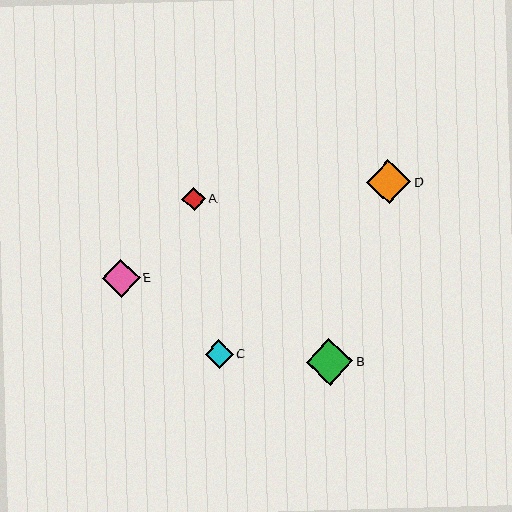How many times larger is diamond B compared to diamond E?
Diamond B is approximately 1.2 times the size of diamond E.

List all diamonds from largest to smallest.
From largest to smallest: B, D, E, C, A.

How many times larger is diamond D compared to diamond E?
Diamond D is approximately 1.2 times the size of diamond E.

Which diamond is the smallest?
Diamond A is the smallest with a size of approximately 23 pixels.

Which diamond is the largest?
Diamond B is the largest with a size of approximately 47 pixels.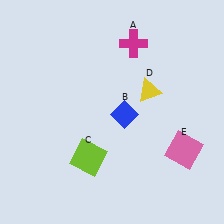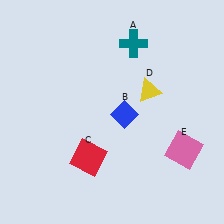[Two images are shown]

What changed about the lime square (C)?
In Image 1, C is lime. In Image 2, it changed to red.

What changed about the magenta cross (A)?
In Image 1, A is magenta. In Image 2, it changed to teal.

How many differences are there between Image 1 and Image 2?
There are 2 differences between the two images.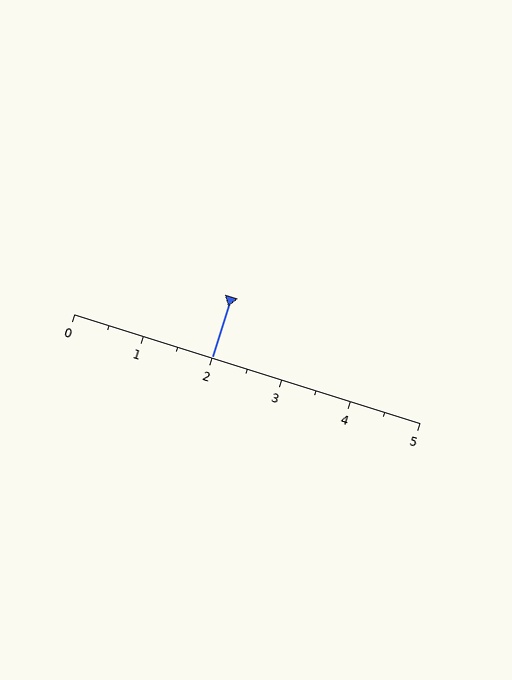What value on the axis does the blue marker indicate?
The marker indicates approximately 2.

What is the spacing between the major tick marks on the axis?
The major ticks are spaced 1 apart.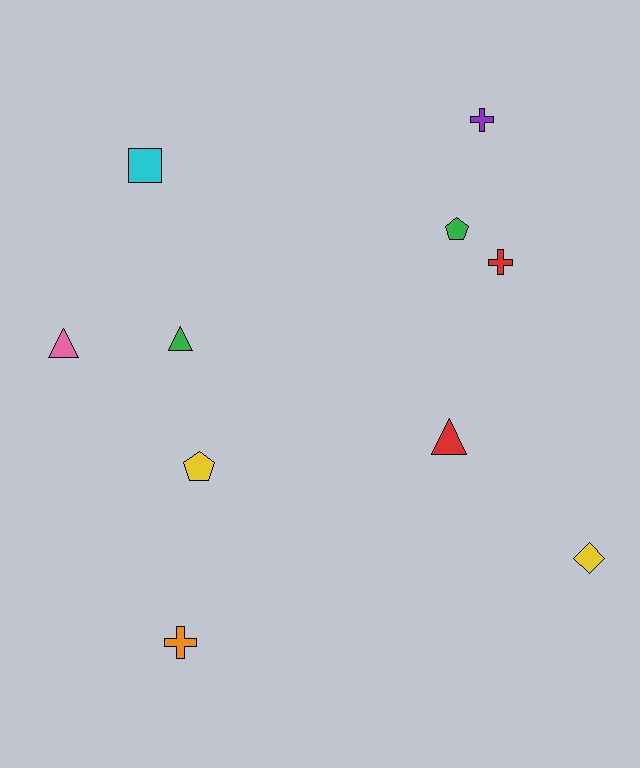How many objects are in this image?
There are 10 objects.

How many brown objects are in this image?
There are no brown objects.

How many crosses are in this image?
There are 3 crosses.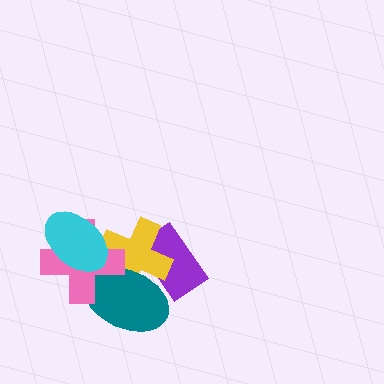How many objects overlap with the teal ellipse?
3 objects overlap with the teal ellipse.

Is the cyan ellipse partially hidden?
No, no other shape covers it.